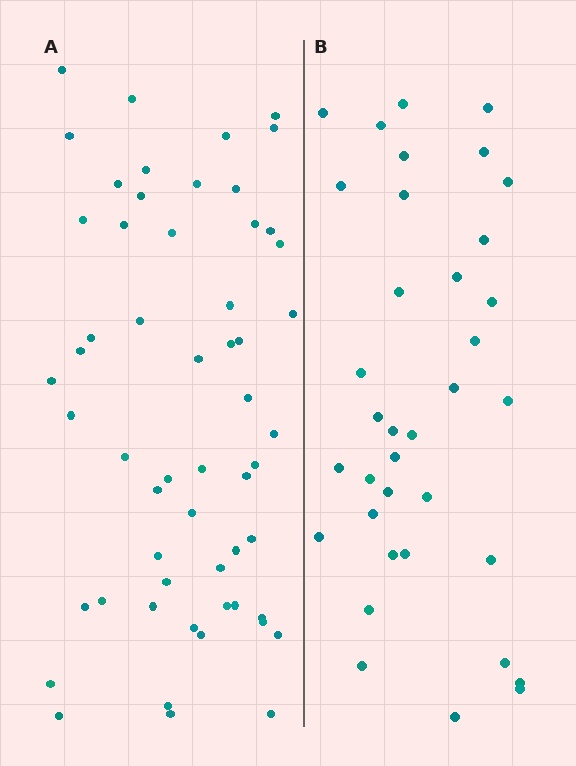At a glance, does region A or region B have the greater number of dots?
Region A (the left region) has more dots.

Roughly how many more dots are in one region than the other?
Region A has approximately 20 more dots than region B.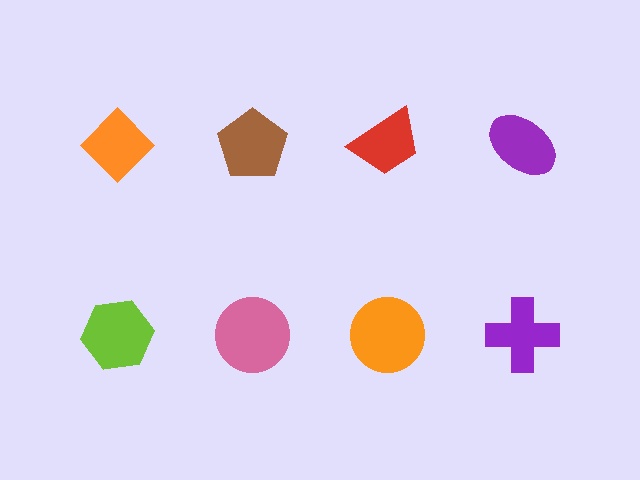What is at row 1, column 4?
A purple ellipse.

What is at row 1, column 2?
A brown pentagon.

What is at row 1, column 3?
A red trapezoid.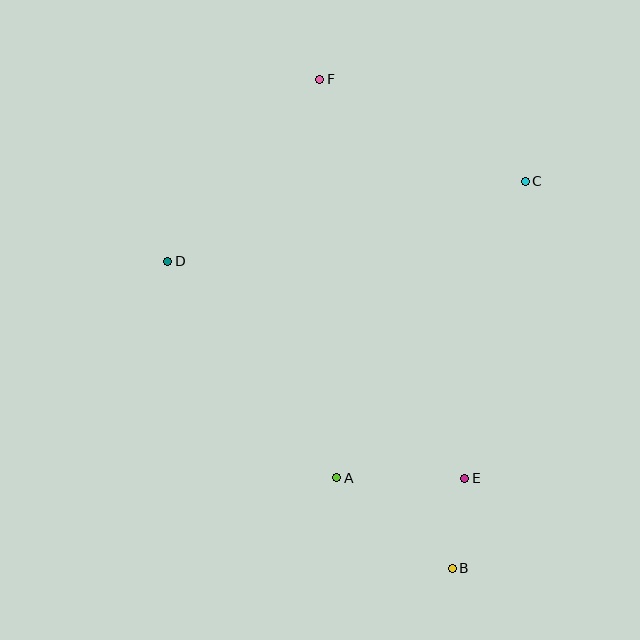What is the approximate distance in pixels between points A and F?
The distance between A and F is approximately 399 pixels.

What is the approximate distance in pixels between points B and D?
The distance between B and D is approximately 418 pixels.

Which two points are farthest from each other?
Points B and F are farthest from each other.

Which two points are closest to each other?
Points B and E are closest to each other.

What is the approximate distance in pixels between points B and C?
The distance between B and C is approximately 394 pixels.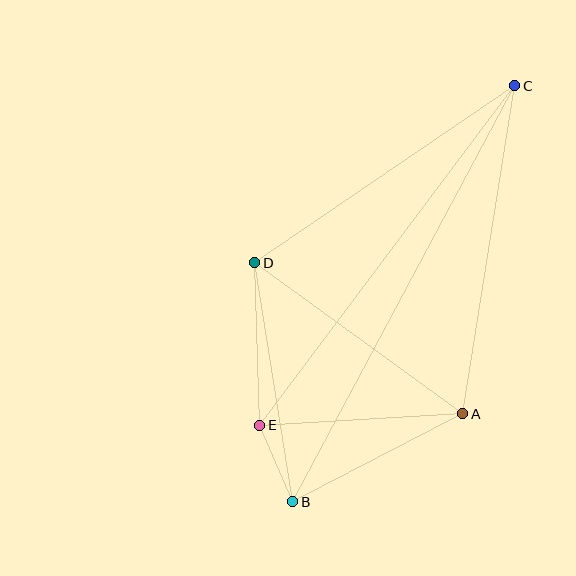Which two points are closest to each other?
Points B and E are closest to each other.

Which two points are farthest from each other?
Points B and C are farthest from each other.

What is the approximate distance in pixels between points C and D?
The distance between C and D is approximately 314 pixels.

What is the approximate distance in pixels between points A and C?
The distance between A and C is approximately 332 pixels.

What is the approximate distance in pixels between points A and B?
The distance between A and B is approximately 191 pixels.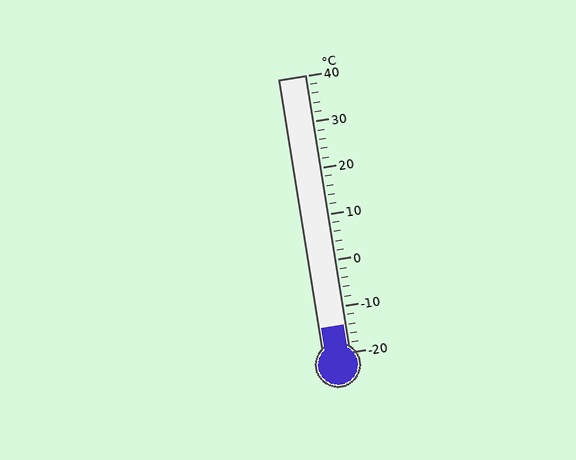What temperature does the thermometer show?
The thermometer shows approximately -14°C.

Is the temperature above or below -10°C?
The temperature is below -10°C.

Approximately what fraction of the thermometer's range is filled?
The thermometer is filled to approximately 10% of its range.